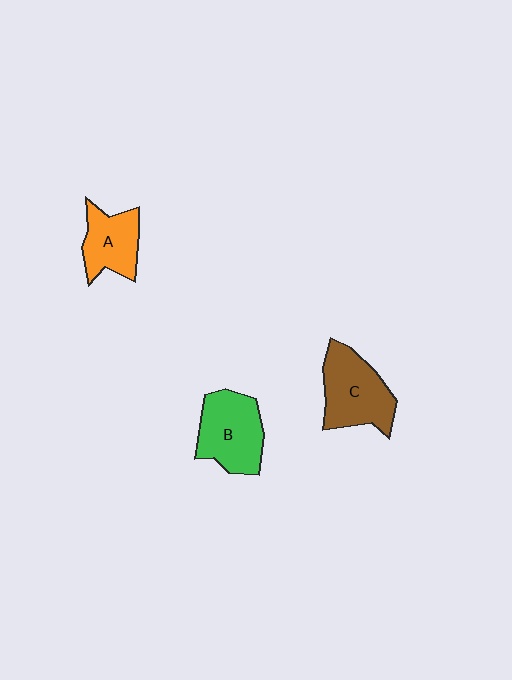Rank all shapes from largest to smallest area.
From largest to smallest: C (brown), B (green), A (orange).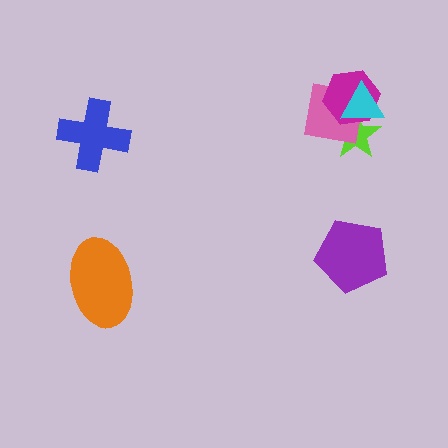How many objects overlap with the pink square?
3 objects overlap with the pink square.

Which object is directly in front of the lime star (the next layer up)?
The pink square is directly in front of the lime star.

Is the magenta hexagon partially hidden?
Yes, it is partially covered by another shape.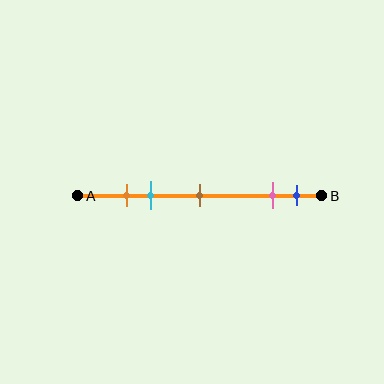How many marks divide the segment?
There are 5 marks dividing the segment.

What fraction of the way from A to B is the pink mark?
The pink mark is approximately 80% (0.8) of the way from A to B.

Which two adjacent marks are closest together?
The orange and cyan marks are the closest adjacent pair.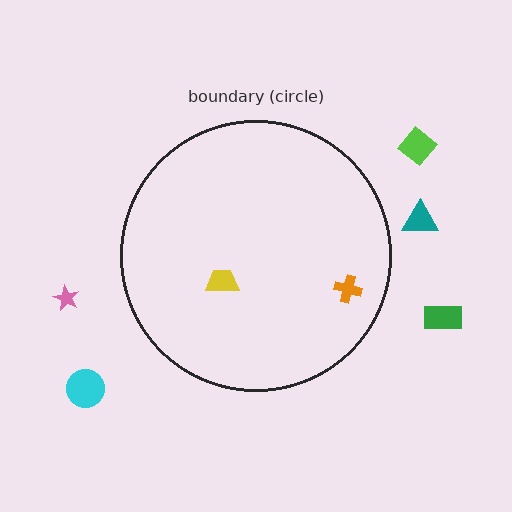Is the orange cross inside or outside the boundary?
Inside.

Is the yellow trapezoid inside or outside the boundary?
Inside.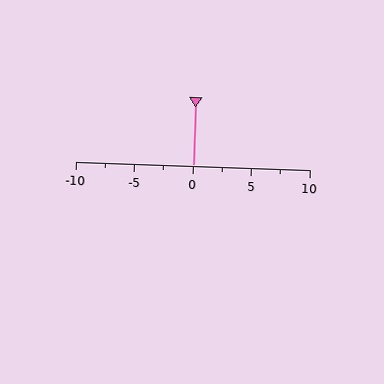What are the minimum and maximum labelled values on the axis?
The axis runs from -10 to 10.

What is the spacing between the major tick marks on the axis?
The major ticks are spaced 5 apart.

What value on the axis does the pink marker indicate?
The marker indicates approximately 0.